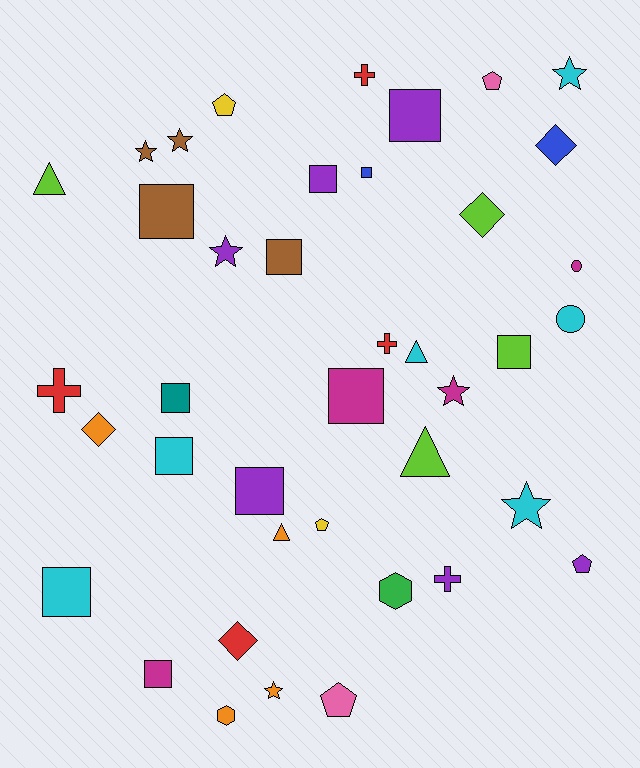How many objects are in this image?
There are 40 objects.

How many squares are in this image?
There are 12 squares.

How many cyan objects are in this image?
There are 6 cyan objects.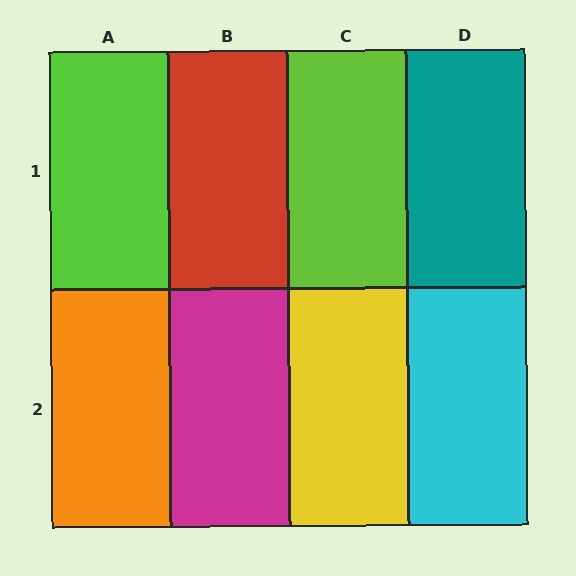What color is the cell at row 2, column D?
Cyan.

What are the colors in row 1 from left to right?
Lime, red, lime, teal.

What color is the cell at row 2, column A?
Orange.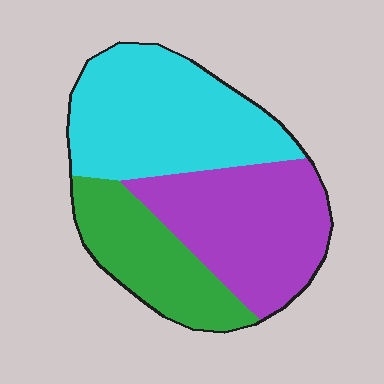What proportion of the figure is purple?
Purple takes up about three eighths (3/8) of the figure.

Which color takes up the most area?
Cyan, at roughly 40%.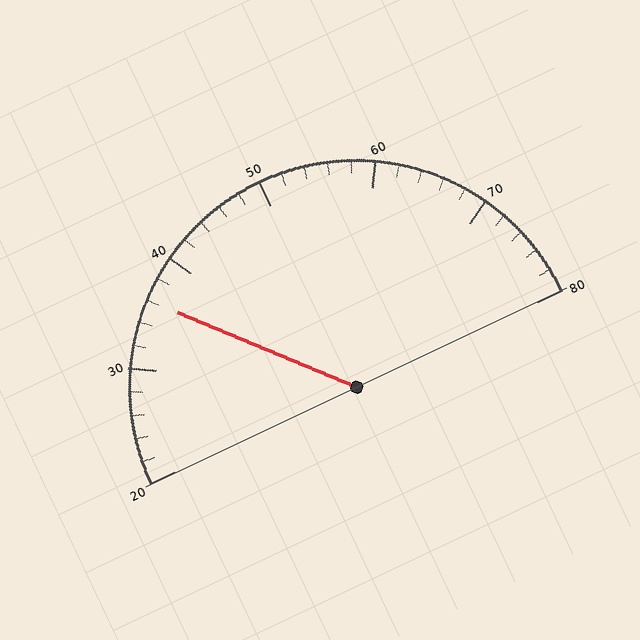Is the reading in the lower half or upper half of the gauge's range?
The reading is in the lower half of the range (20 to 80).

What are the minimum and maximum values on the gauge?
The gauge ranges from 20 to 80.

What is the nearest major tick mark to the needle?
The nearest major tick mark is 40.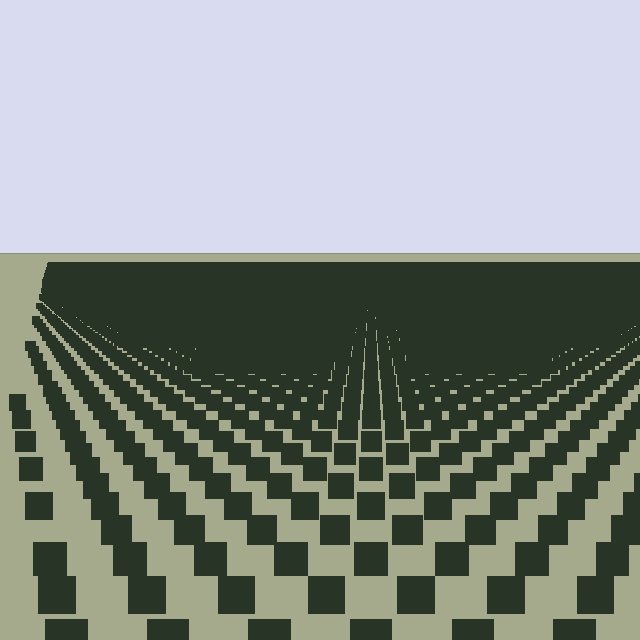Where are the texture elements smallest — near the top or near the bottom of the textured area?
Near the top.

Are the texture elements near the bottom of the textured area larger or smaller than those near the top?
Larger. Near the bottom, elements are closer to the viewer and appear at a bigger on-screen size.